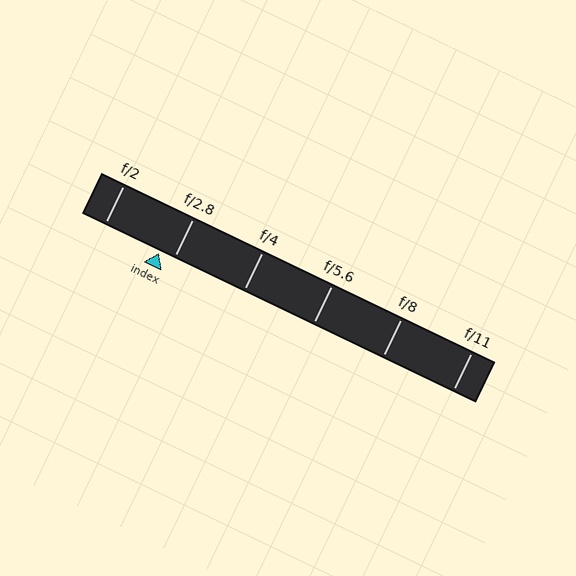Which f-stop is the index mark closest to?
The index mark is closest to f/2.8.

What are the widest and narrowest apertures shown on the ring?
The widest aperture shown is f/2 and the narrowest is f/11.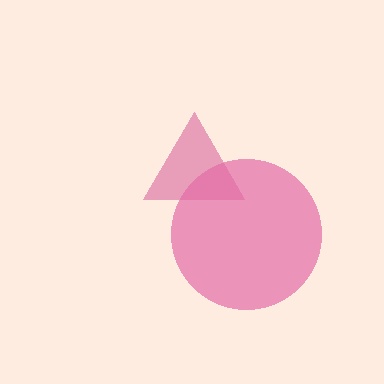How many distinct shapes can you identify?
There are 2 distinct shapes: a magenta triangle, a pink circle.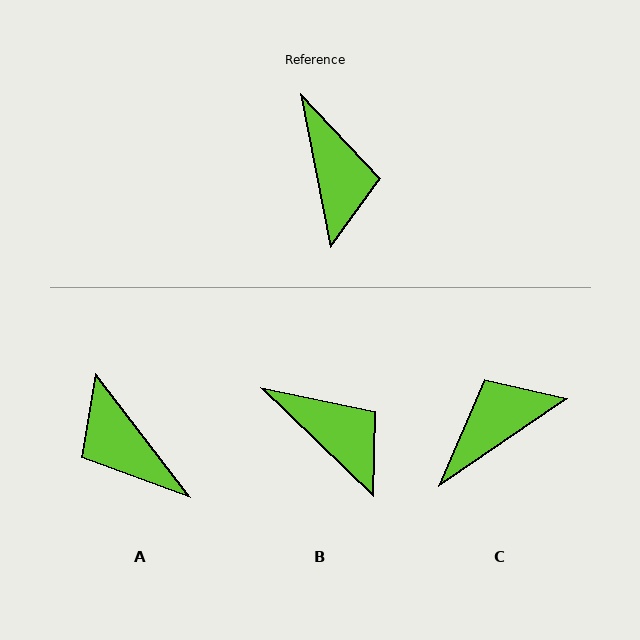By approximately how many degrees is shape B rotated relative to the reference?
Approximately 35 degrees counter-clockwise.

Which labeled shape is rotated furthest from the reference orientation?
A, about 154 degrees away.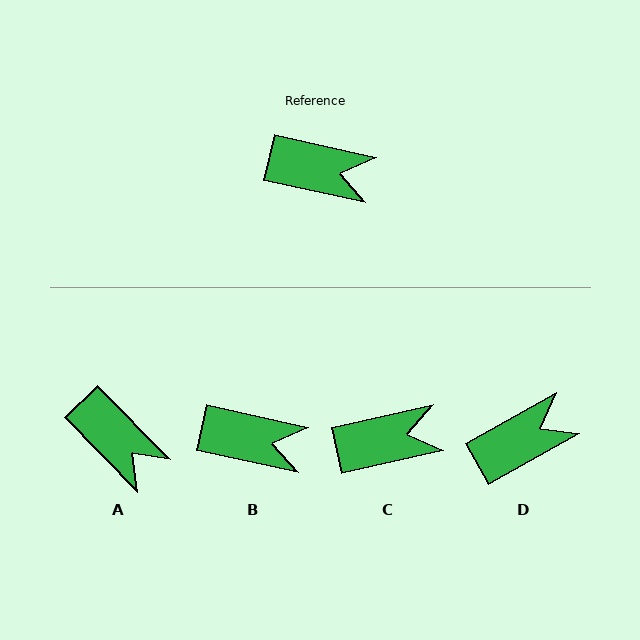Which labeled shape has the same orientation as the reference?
B.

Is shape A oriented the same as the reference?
No, it is off by about 33 degrees.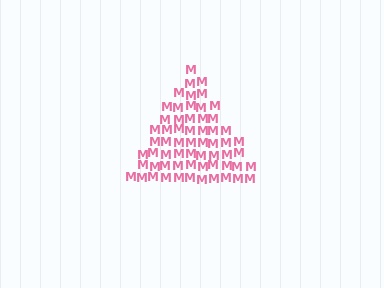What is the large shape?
The large shape is a triangle.